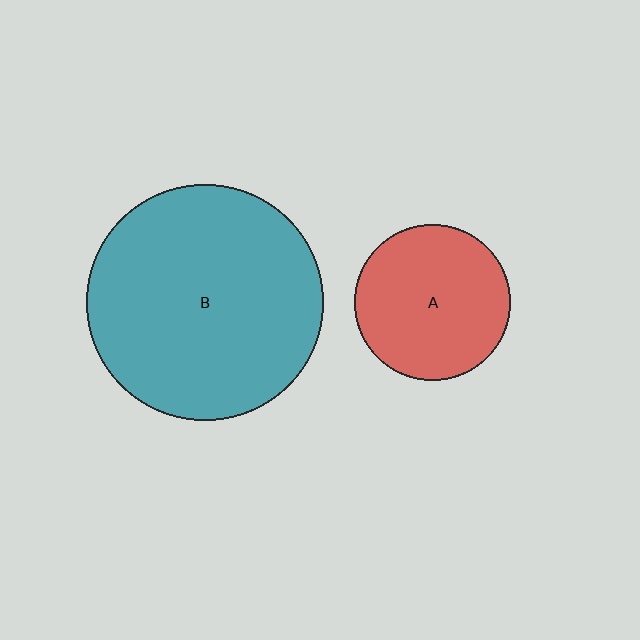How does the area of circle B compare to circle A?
Approximately 2.3 times.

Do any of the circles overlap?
No, none of the circles overlap.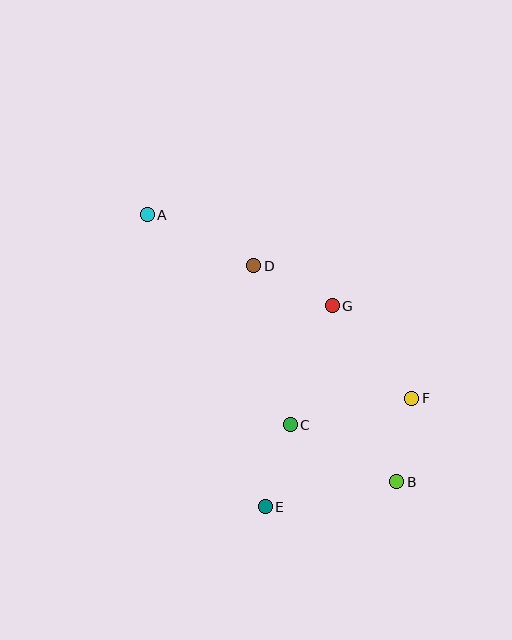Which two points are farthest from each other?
Points A and B are farthest from each other.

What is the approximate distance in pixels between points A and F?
The distance between A and F is approximately 322 pixels.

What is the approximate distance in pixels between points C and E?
The distance between C and E is approximately 86 pixels.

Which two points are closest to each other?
Points B and F are closest to each other.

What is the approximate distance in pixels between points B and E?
The distance between B and E is approximately 134 pixels.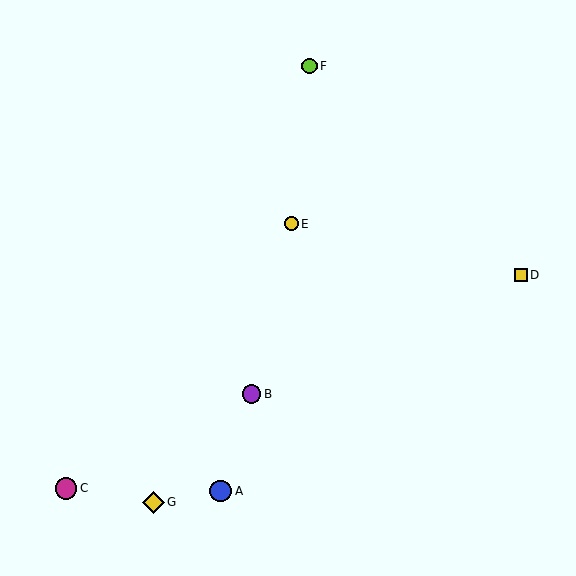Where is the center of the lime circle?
The center of the lime circle is at (309, 66).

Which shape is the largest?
The yellow diamond (labeled G) is the largest.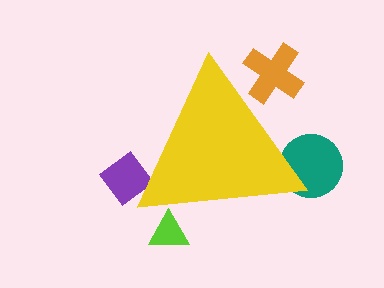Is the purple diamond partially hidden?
Yes, the purple diamond is partially hidden behind the yellow triangle.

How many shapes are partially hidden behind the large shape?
4 shapes are partially hidden.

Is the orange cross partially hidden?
Yes, the orange cross is partially hidden behind the yellow triangle.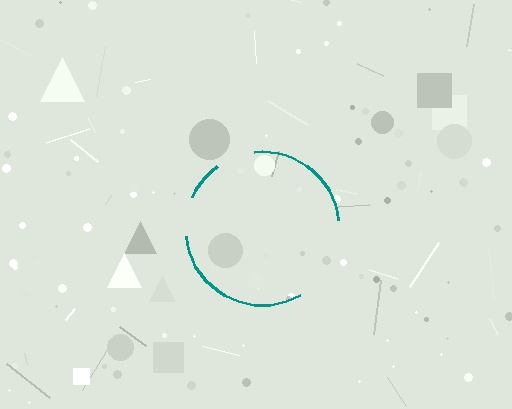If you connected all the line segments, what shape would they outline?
They would outline a circle.